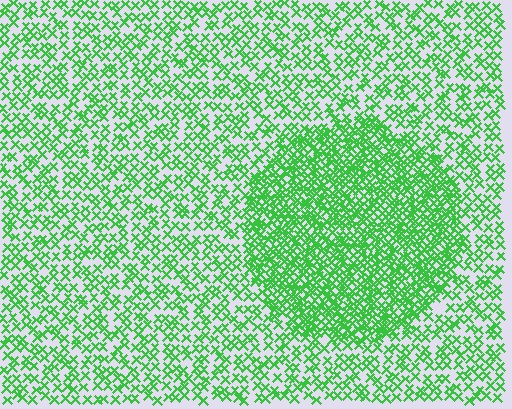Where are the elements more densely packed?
The elements are more densely packed inside the circle boundary.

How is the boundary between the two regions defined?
The boundary is defined by a change in element density (approximately 2.1x ratio). All elements are the same color, size, and shape.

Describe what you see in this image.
The image contains small green elements arranged at two different densities. A circle-shaped region is visible where the elements are more densely packed than the surrounding area.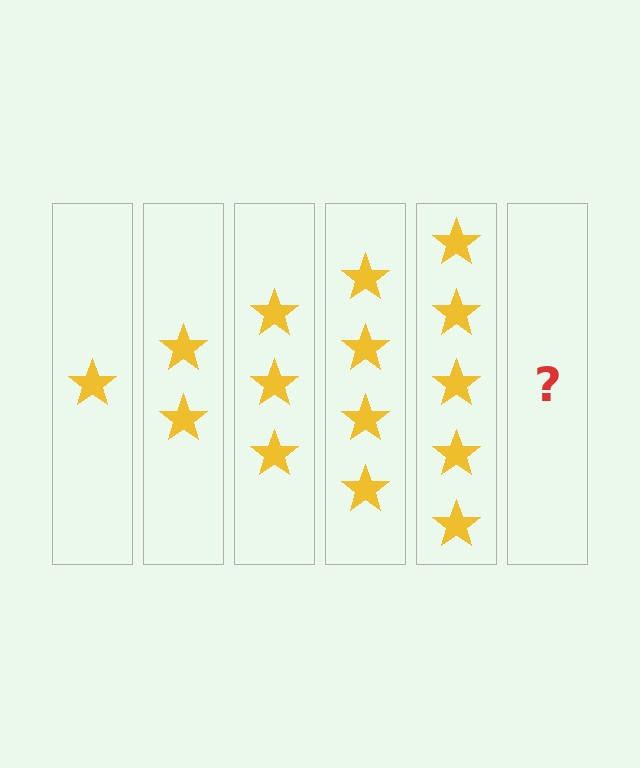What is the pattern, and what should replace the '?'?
The pattern is that each step adds one more star. The '?' should be 6 stars.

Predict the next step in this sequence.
The next step is 6 stars.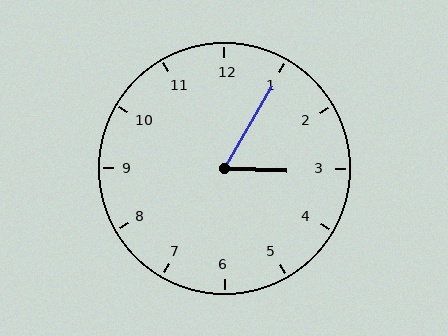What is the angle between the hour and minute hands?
Approximately 62 degrees.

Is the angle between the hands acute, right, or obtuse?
It is acute.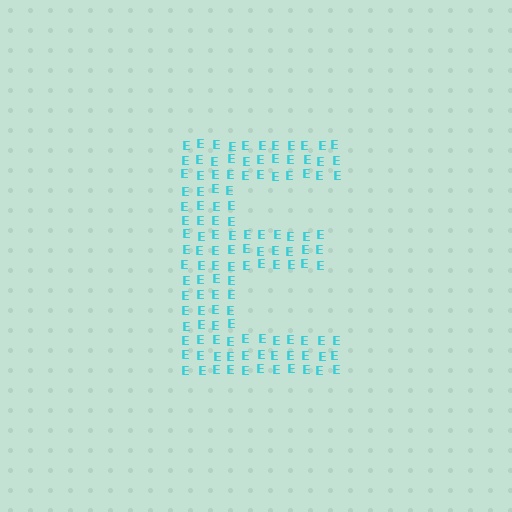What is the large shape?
The large shape is the letter E.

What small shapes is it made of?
It is made of small letter E's.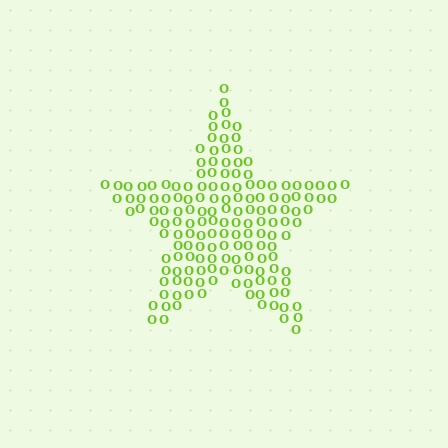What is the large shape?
The large shape is a star.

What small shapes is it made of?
It is made of small letter O's.